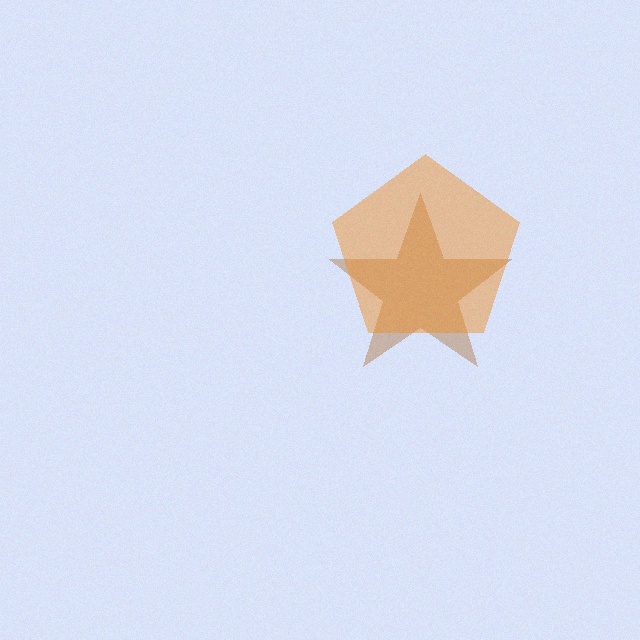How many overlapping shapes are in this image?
There are 2 overlapping shapes in the image.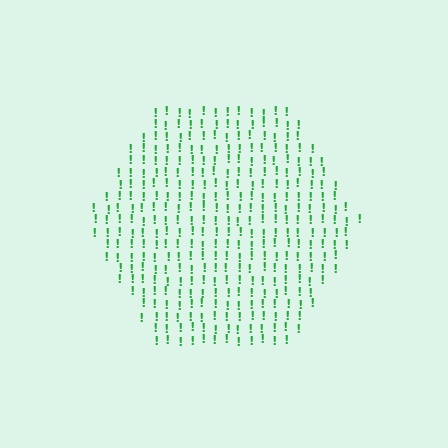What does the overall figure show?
The overall figure shows a hexagon.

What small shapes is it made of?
It is made of small exclamation marks.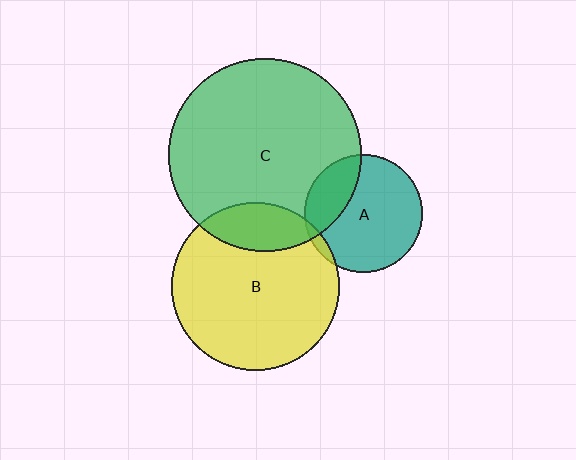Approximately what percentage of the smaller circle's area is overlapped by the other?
Approximately 5%.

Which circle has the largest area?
Circle C (green).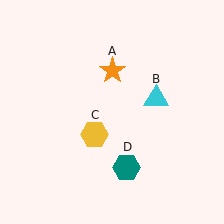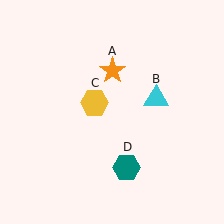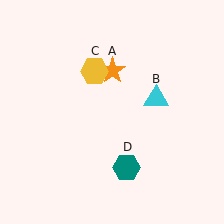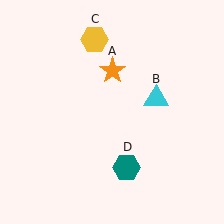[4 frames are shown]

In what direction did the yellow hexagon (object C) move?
The yellow hexagon (object C) moved up.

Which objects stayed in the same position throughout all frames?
Orange star (object A) and cyan triangle (object B) and teal hexagon (object D) remained stationary.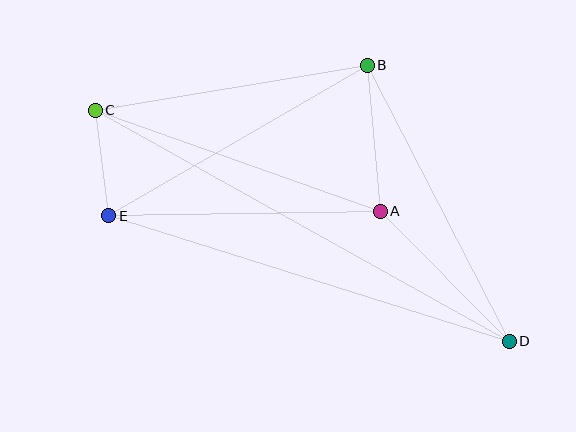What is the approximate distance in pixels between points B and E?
The distance between B and E is approximately 299 pixels.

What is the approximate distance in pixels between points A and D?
The distance between A and D is approximately 184 pixels.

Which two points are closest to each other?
Points C and E are closest to each other.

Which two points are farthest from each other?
Points C and D are farthest from each other.